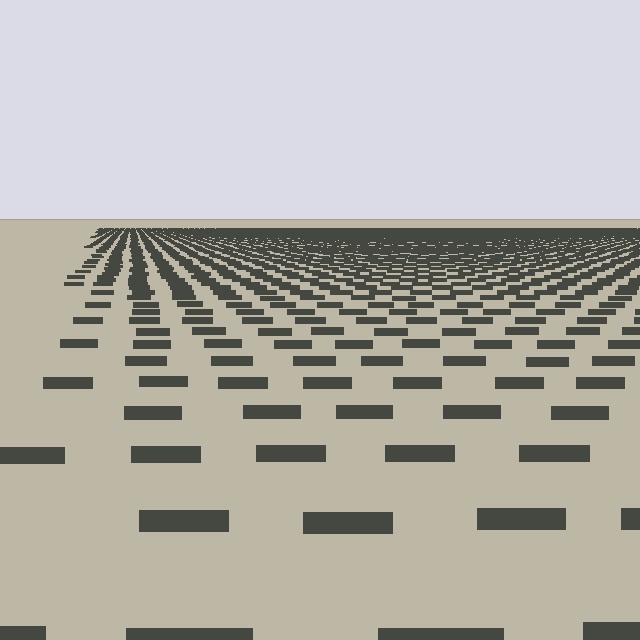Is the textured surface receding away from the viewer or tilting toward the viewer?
The surface is receding away from the viewer. Texture elements get smaller and denser toward the top.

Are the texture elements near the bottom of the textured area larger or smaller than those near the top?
Larger. Near the bottom, elements are closer to the viewer and appear at a bigger on-screen size.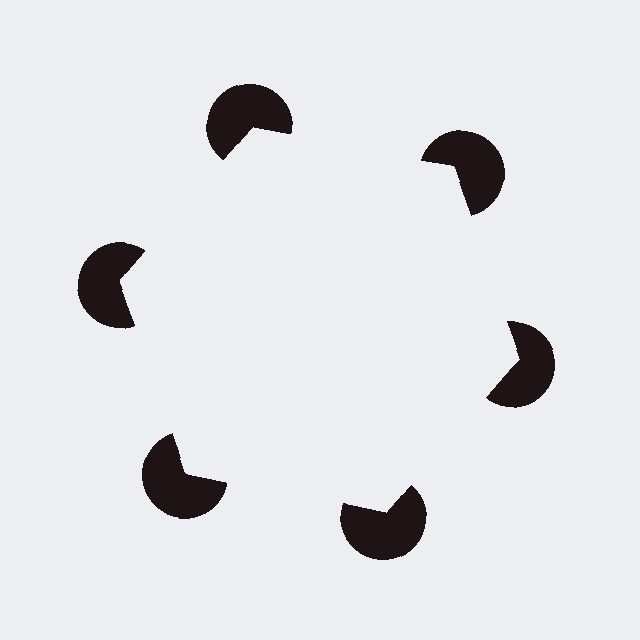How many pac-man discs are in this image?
There are 6 — one at each vertex of the illusory hexagon.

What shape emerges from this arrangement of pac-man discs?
An illusory hexagon — its edges are inferred from the aligned wedge cuts in the pac-man discs, not physically drawn.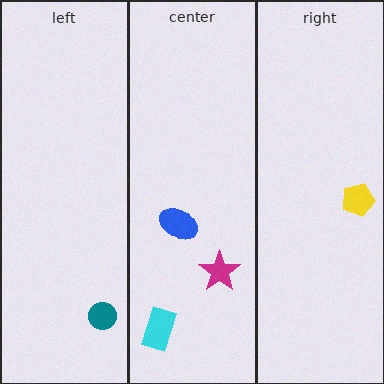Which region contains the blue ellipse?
The center region.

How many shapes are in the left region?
1.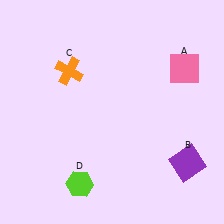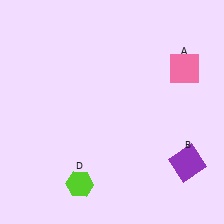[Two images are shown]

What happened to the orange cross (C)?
The orange cross (C) was removed in Image 2. It was in the top-left area of Image 1.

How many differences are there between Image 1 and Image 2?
There is 1 difference between the two images.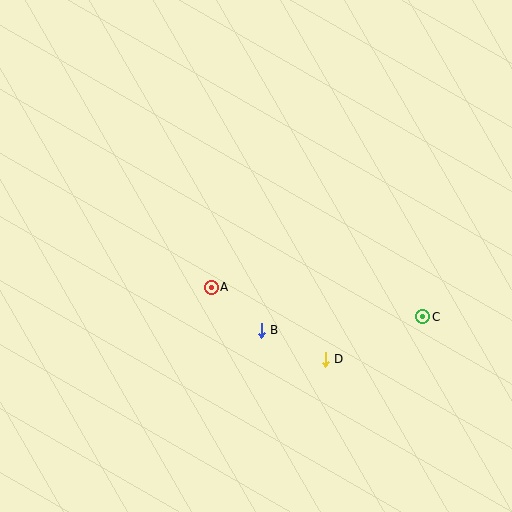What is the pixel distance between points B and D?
The distance between B and D is 70 pixels.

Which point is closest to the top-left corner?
Point A is closest to the top-left corner.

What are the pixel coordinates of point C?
Point C is at (423, 317).